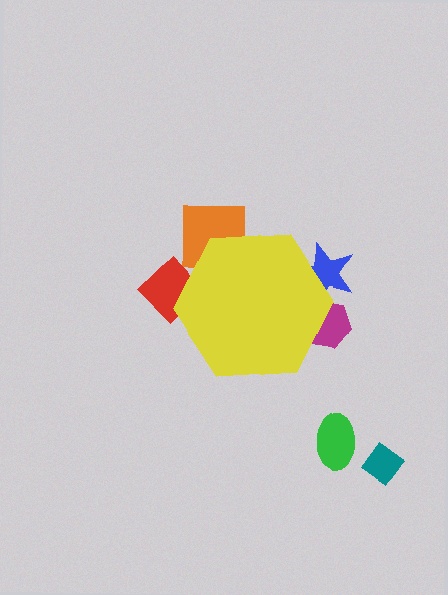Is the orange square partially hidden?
Yes, the orange square is partially hidden behind the yellow hexagon.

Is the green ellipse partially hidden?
No, the green ellipse is fully visible.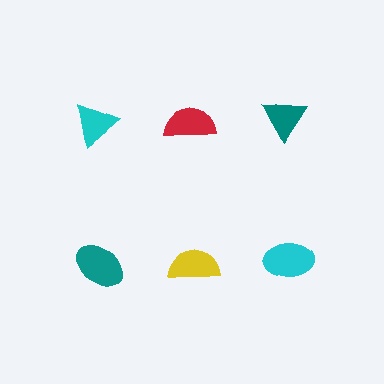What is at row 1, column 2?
A red semicircle.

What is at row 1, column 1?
A cyan triangle.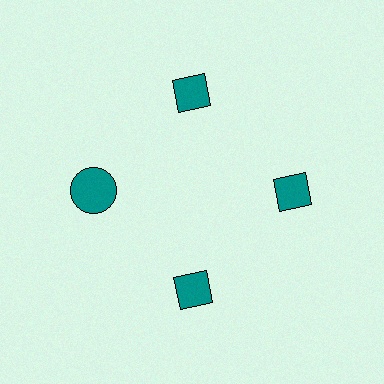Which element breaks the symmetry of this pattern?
The teal circle at roughly the 9 o'clock position breaks the symmetry. All other shapes are teal diamonds.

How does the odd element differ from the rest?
It has a different shape: circle instead of diamond.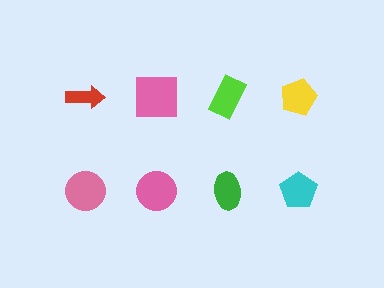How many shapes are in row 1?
4 shapes.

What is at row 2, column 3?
A green ellipse.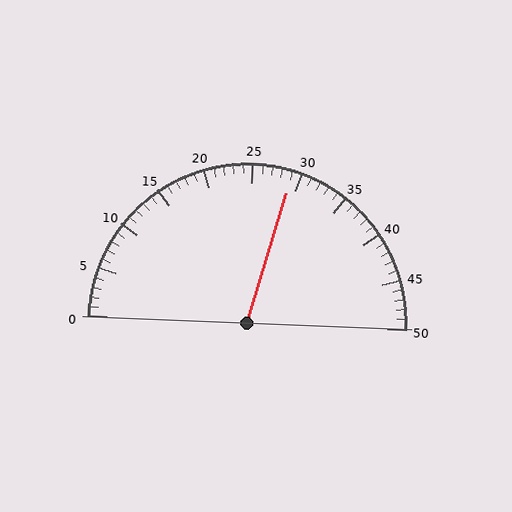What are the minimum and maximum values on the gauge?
The gauge ranges from 0 to 50.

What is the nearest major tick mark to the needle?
The nearest major tick mark is 30.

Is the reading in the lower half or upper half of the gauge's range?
The reading is in the upper half of the range (0 to 50).